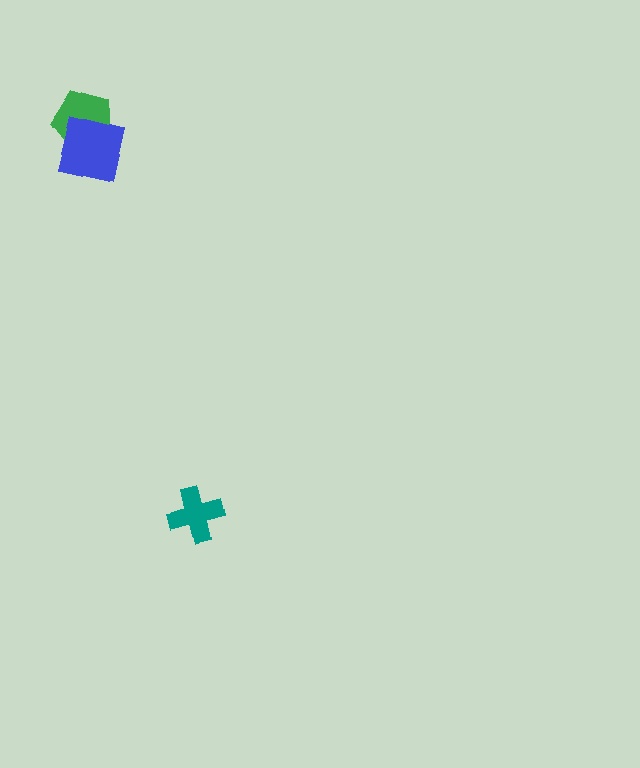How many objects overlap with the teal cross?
0 objects overlap with the teal cross.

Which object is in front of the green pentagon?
The blue square is in front of the green pentagon.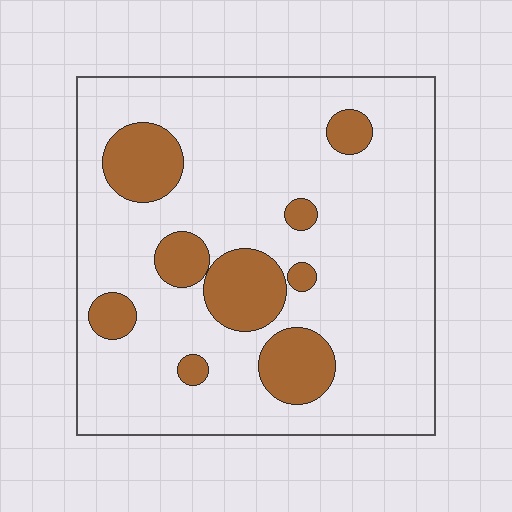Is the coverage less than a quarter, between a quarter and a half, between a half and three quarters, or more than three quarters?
Less than a quarter.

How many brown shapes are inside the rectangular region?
9.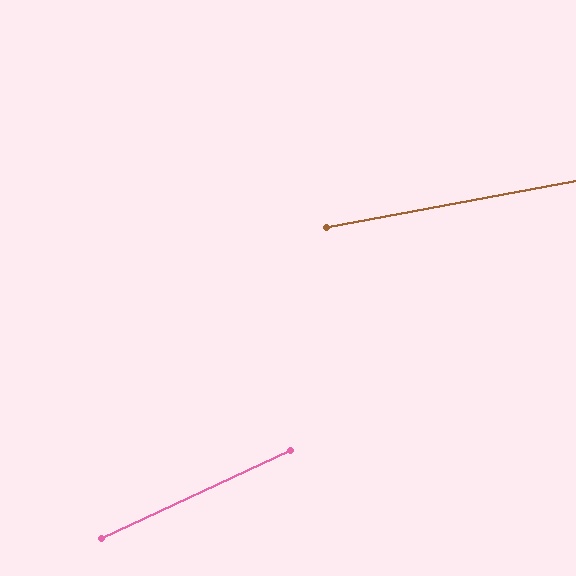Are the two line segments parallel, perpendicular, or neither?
Neither parallel nor perpendicular — they differ by about 14°.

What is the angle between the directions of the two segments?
Approximately 14 degrees.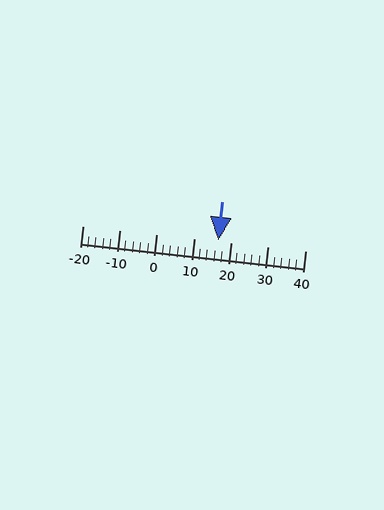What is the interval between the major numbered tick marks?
The major tick marks are spaced 10 units apart.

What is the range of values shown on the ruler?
The ruler shows values from -20 to 40.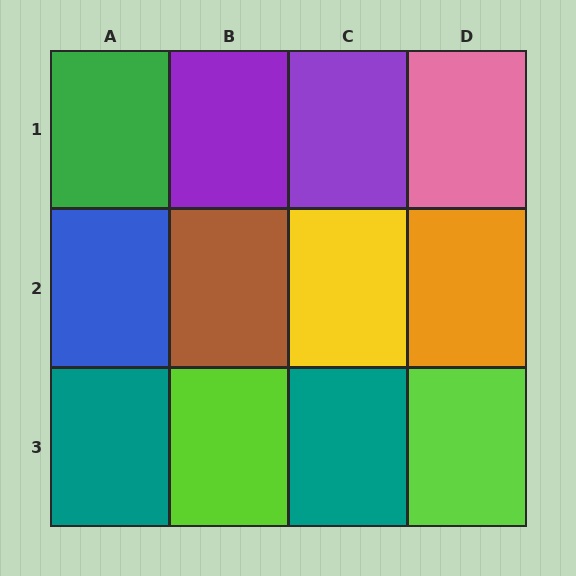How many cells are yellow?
1 cell is yellow.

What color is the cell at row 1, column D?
Pink.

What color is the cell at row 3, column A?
Teal.